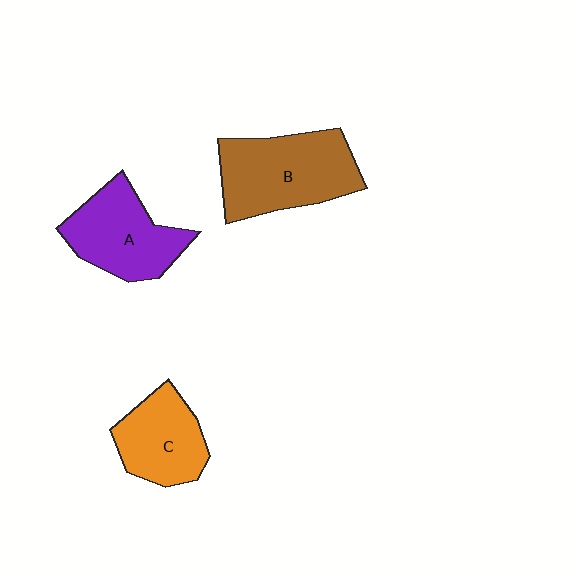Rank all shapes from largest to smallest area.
From largest to smallest: B (brown), A (purple), C (orange).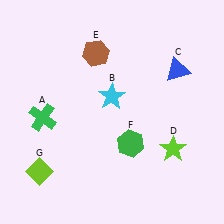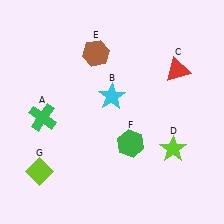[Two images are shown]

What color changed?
The triangle (C) changed from blue in Image 1 to red in Image 2.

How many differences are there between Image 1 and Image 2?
There is 1 difference between the two images.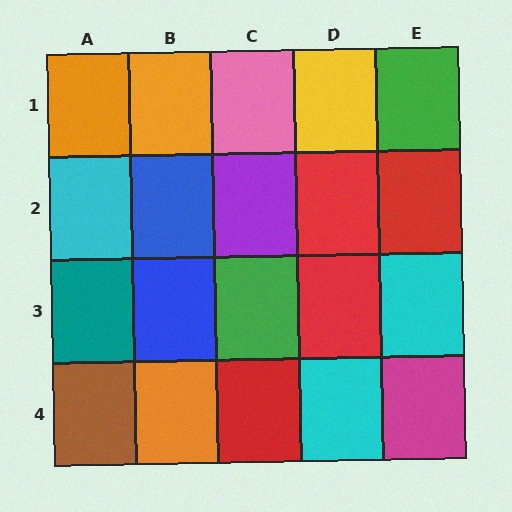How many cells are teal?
1 cell is teal.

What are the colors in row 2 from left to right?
Cyan, blue, purple, red, red.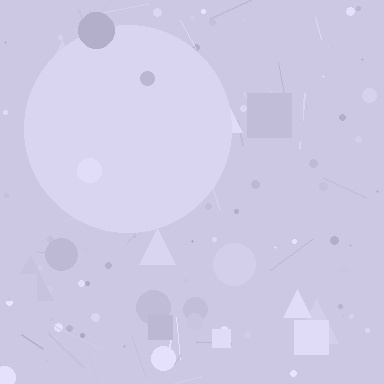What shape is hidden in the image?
A circle is hidden in the image.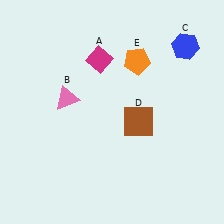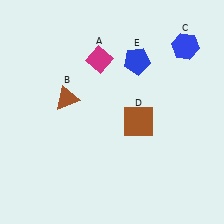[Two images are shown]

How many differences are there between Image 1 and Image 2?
There are 2 differences between the two images.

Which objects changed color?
B changed from pink to brown. E changed from orange to blue.